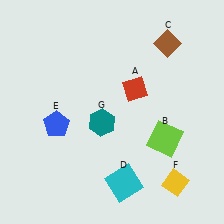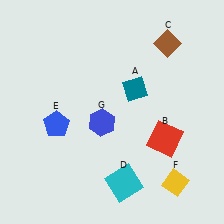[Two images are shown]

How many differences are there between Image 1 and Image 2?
There are 3 differences between the two images.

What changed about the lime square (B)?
In Image 1, B is lime. In Image 2, it changed to red.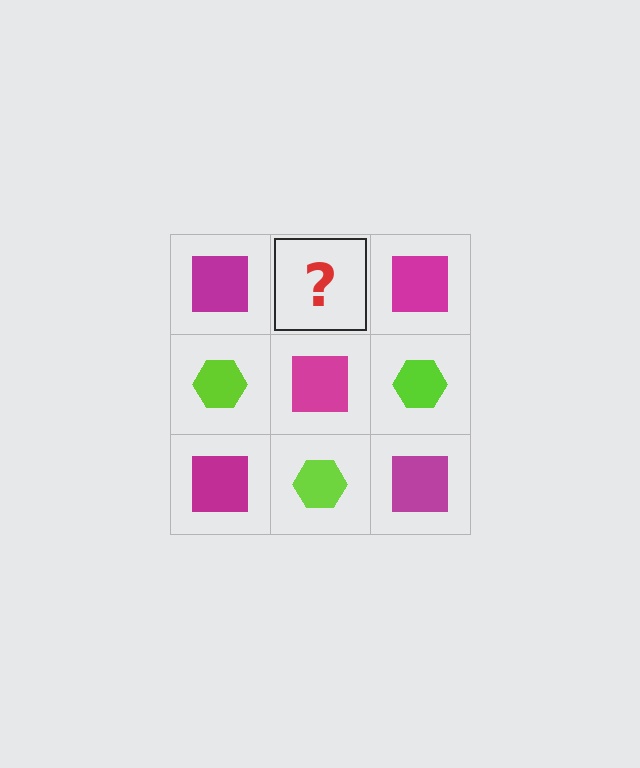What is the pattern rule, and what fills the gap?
The rule is that it alternates magenta square and lime hexagon in a checkerboard pattern. The gap should be filled with a lime hexagon.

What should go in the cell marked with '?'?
The missing cell should contain a lime hexagon.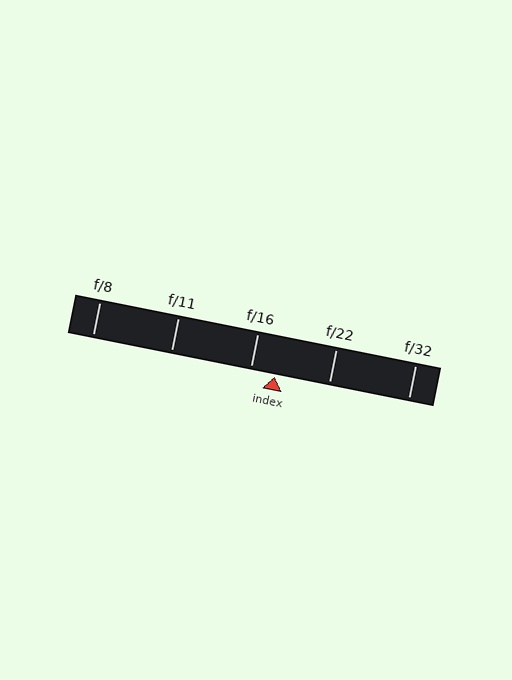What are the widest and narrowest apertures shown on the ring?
The widest aperture shown is f/8 and the narrowest is f/32.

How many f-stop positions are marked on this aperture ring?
There are 5 f-stop positions marked.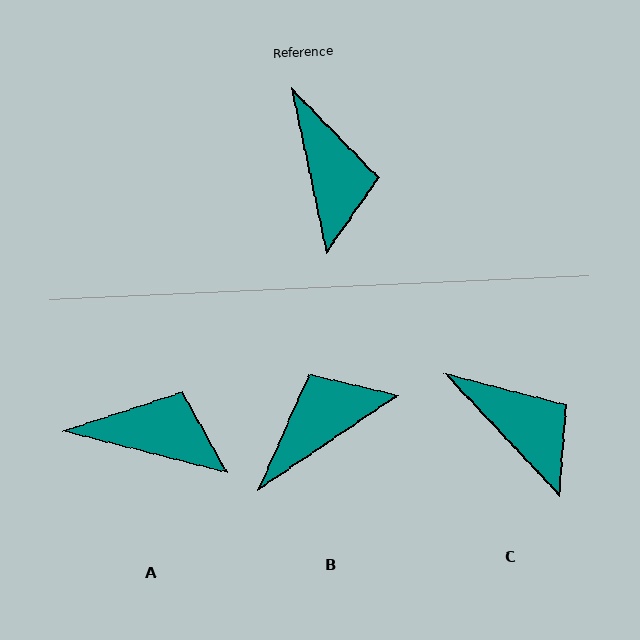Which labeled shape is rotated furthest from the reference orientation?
B, about 112 degrees away.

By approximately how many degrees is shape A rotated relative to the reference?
Approximately 64 degrees counter-clockwise.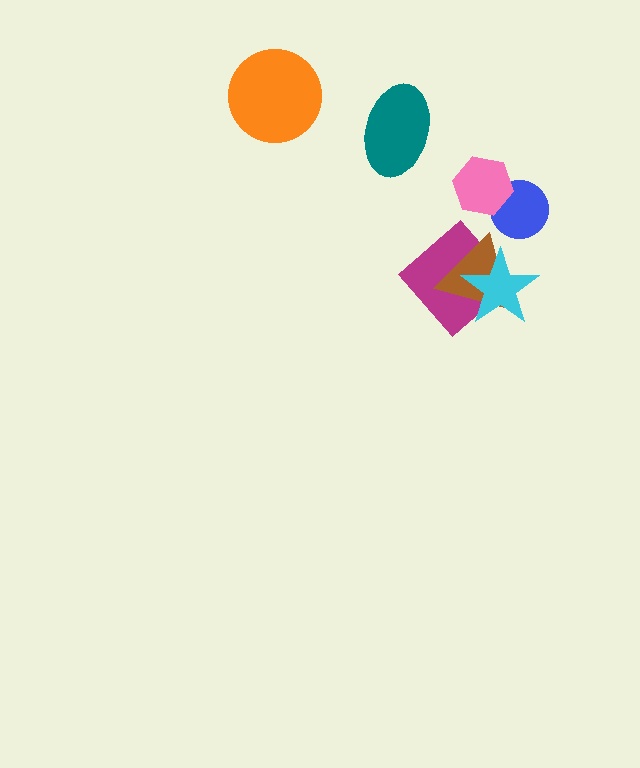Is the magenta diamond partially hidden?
Yes, it is partially covered by another shape.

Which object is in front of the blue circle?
The pink hexagon is in front of the blue circle.